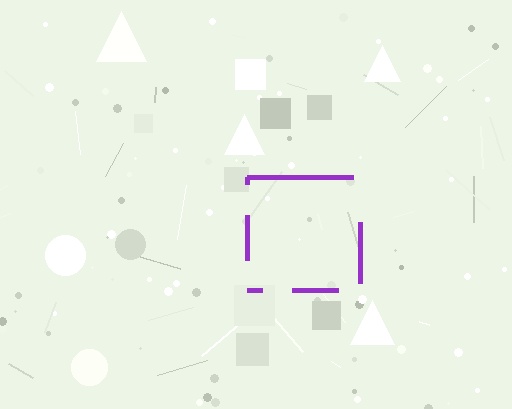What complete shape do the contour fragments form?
The contour fragments form a square.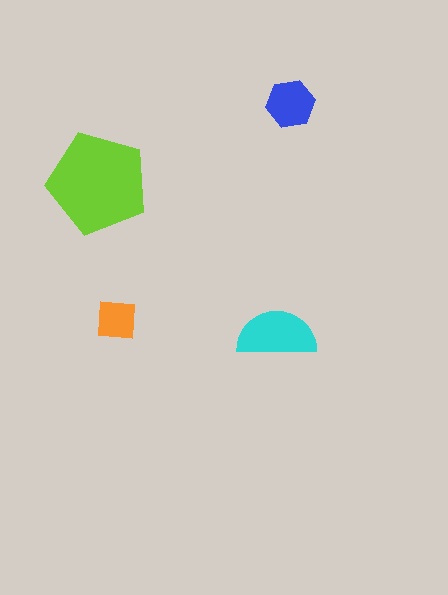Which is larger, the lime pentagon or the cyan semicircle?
The lime pentagon.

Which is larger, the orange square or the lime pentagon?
The lime pentagon.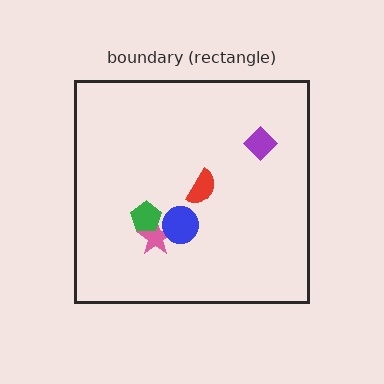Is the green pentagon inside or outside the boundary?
Inside.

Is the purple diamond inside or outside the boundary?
Inside.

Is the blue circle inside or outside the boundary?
Inside.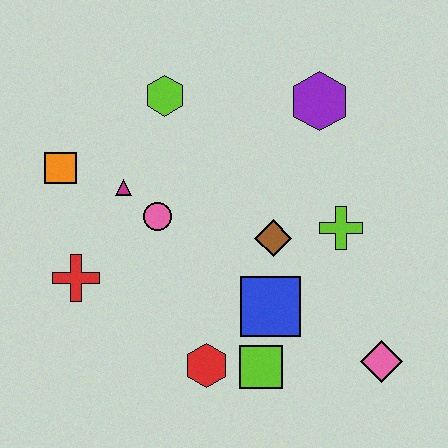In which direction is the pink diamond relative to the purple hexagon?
The pink diamond is below the purple hexagon.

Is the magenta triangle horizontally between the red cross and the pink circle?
Yes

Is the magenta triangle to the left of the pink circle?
Yes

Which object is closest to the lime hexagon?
The magenta triangle is closest to the lime hexagon.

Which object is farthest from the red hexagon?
The purple hexagon is farthest from the red hexagon.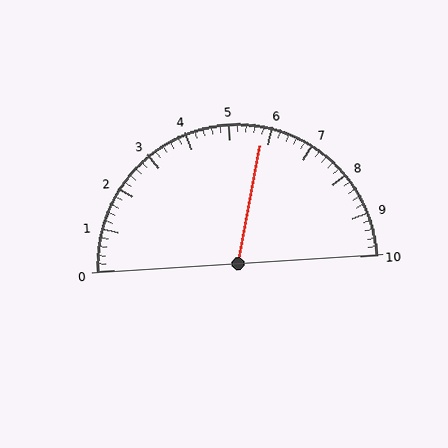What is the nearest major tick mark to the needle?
The nearest major tick mark is 6.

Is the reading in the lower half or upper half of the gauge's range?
The reading is in the upper half of the range (0 to 10).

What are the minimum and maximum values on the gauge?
The gauge ranges from 0 to 10.